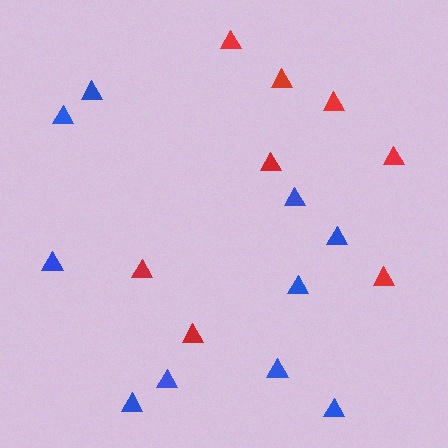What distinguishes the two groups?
There are 2 groups: one group of red triangles (8) and one group of blue triangles (10).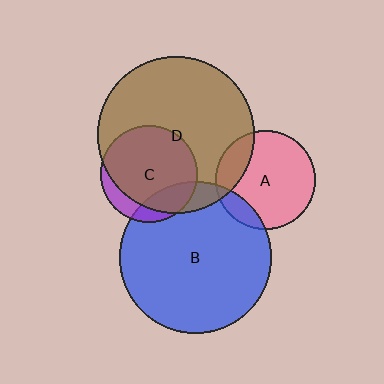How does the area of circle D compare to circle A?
Approximately 2.5 times.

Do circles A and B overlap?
Yes.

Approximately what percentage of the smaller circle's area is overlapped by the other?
Approximately 15%.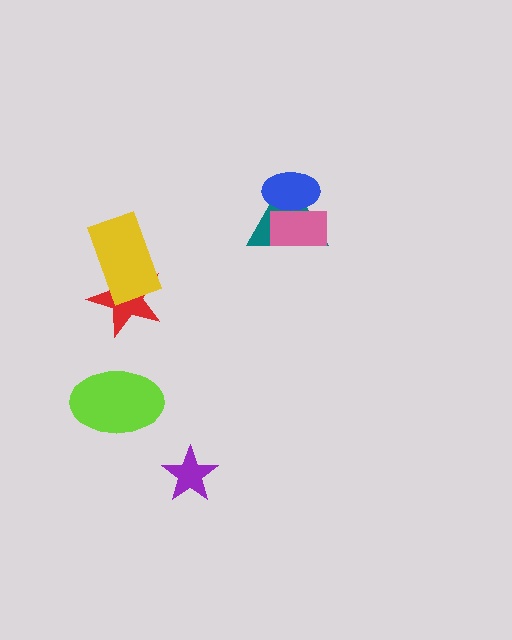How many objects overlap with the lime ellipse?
0 objects overlap with the lime ellipse.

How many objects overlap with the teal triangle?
2 objects overlap with the teal triangle.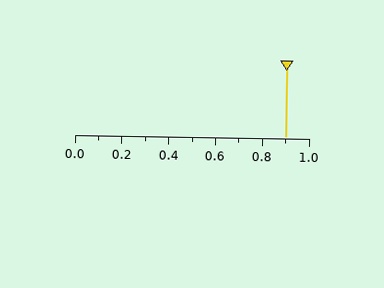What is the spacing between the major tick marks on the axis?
The major ticks are spaced 0.2 apart.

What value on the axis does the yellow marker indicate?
The marker indicates approximately 0.9.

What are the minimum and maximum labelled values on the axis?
The axis runs from 0.0 to 1.0.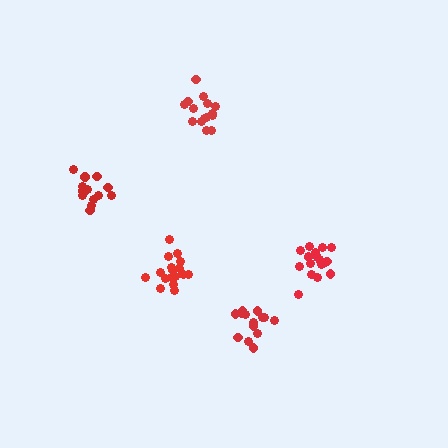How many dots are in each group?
Group 1: 14 dots, Group 2: 14 dots, Group 3: 17 dots, Group 4: 18 dots, Group 5: 15 dots (78 total).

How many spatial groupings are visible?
There are 5 spatial groupings.